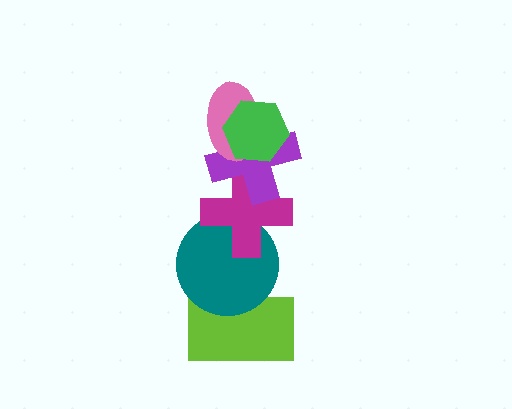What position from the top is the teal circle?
The teal circle is 5th from the top.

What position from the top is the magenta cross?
The magenta cross is 4th from the top.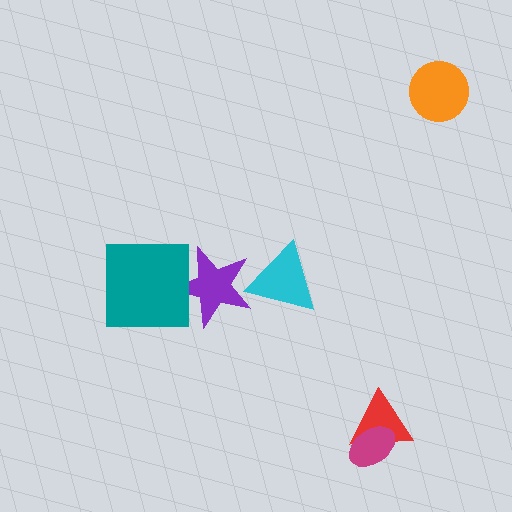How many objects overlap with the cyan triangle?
1 object overlaps with the cyan triangle.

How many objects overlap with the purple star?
2 objects overlap with the purple star.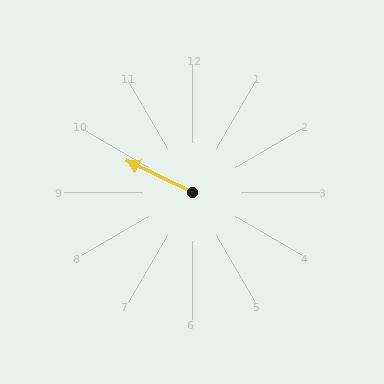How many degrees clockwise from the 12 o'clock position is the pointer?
Approximately 296 degrees.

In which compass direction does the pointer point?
Northwest.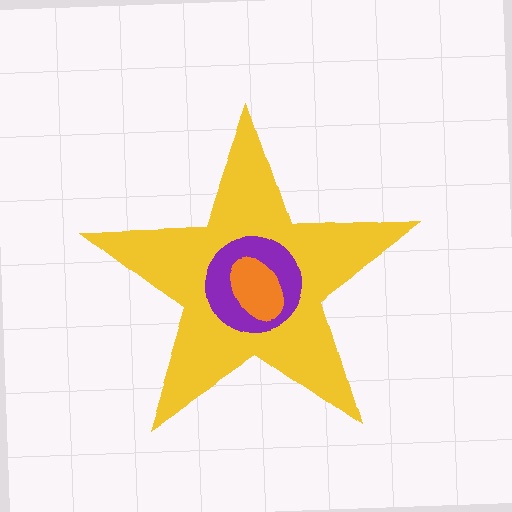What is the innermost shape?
The orange ellipse.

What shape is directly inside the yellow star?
The purple circle.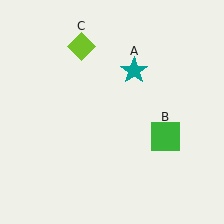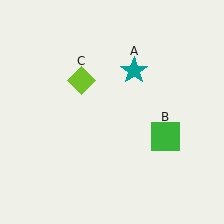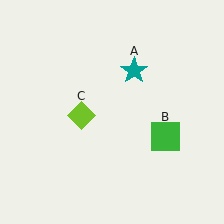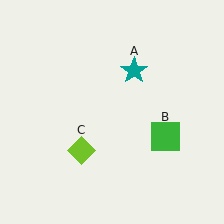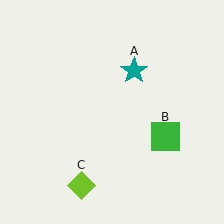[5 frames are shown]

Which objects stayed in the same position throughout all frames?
Teal star (object A) and green square (object B) remained stationary.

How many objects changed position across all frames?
1 object changed position: lime diamond (object C).